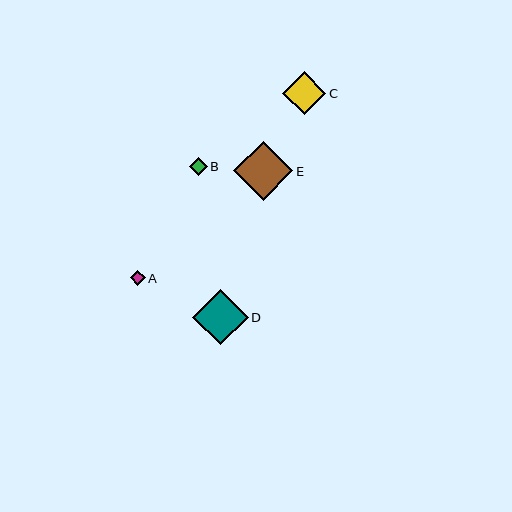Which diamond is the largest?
Diamond E is the largest with a size of approximately 59 pixels.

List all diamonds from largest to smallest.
From largest to smallest: E, D, C, B, A.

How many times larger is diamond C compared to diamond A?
Diamond C is approximately 2.8 times the size of diamond A.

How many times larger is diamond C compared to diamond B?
Diamond C is approximately 2.5 times the size of diamond B.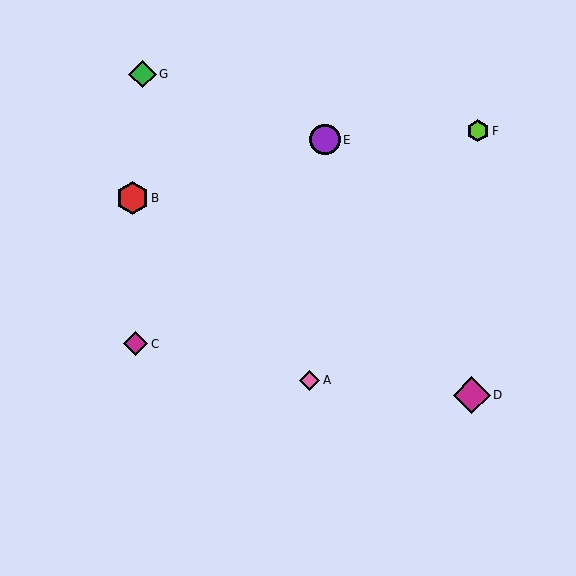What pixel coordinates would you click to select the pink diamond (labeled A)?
Click at (310, 380) to select the pink diamond A.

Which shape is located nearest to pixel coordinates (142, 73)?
The green diamond (labeled G) at (142, 74) is nearest to that location.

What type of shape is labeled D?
Shape D is a magenta diamond.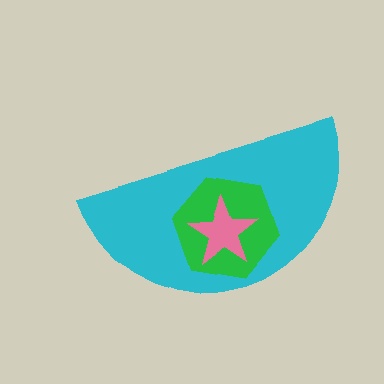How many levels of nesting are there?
3.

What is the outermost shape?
The cyan semicircle.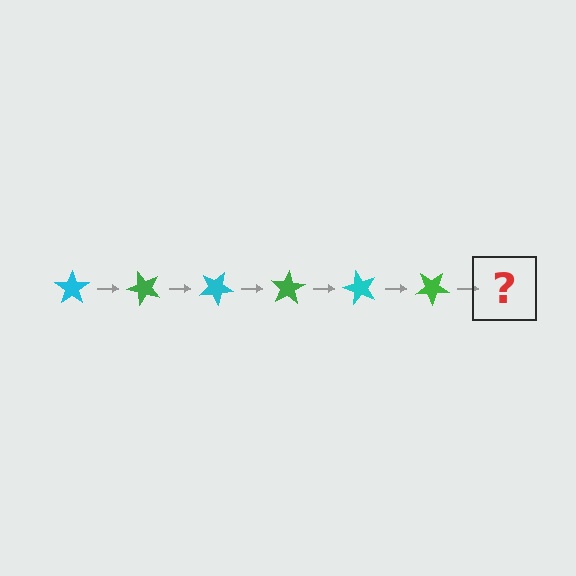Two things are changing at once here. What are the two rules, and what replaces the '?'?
The two rules are that it rotates 50 degrees each step and the color cycles through cyan and green. The '?' should be a cyan star, rotated 300 degrees from the start.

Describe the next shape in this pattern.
It should be a cyan star, rotated 300 degrees from the start.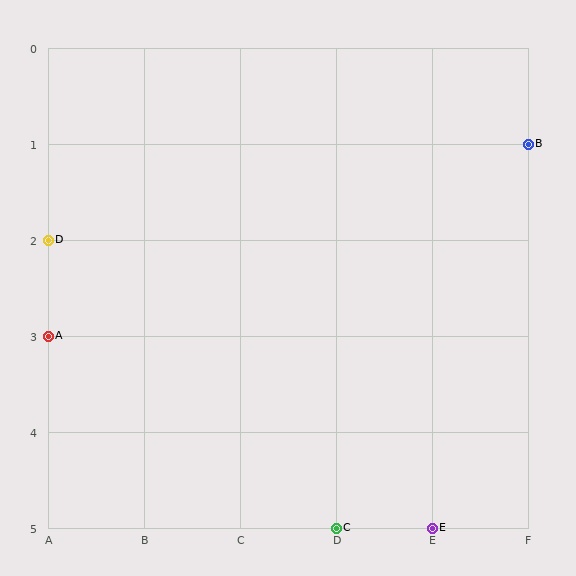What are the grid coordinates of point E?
Point E is at grid coordinates (E, 5).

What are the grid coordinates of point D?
Point D is at grid coordinates (A, 2).